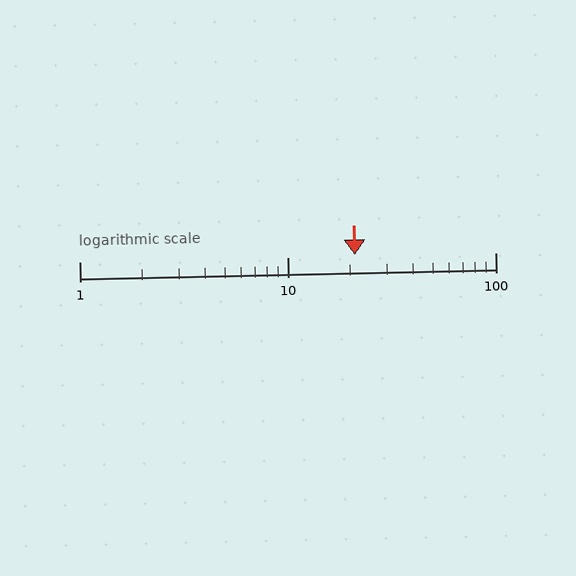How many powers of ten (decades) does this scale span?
The scale spans 2 decades, from 1 to 100.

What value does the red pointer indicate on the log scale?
The pointer indicates approximately 21.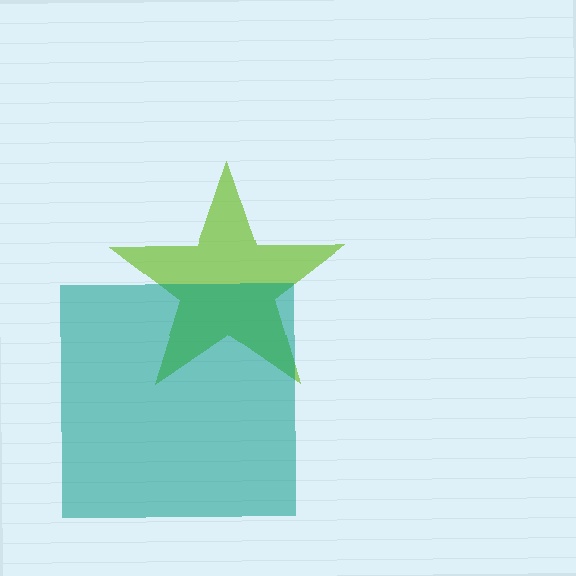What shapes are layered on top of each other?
The layered shapes are: a lime star, a teal square.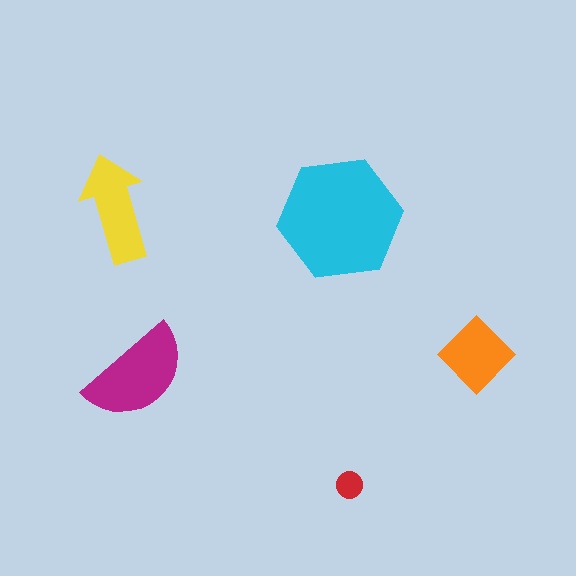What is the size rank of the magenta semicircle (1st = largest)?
2nd.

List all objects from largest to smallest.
The cyan hexagon, the magenta semicircle, the yellow arrow, the orange diamond, the red circle.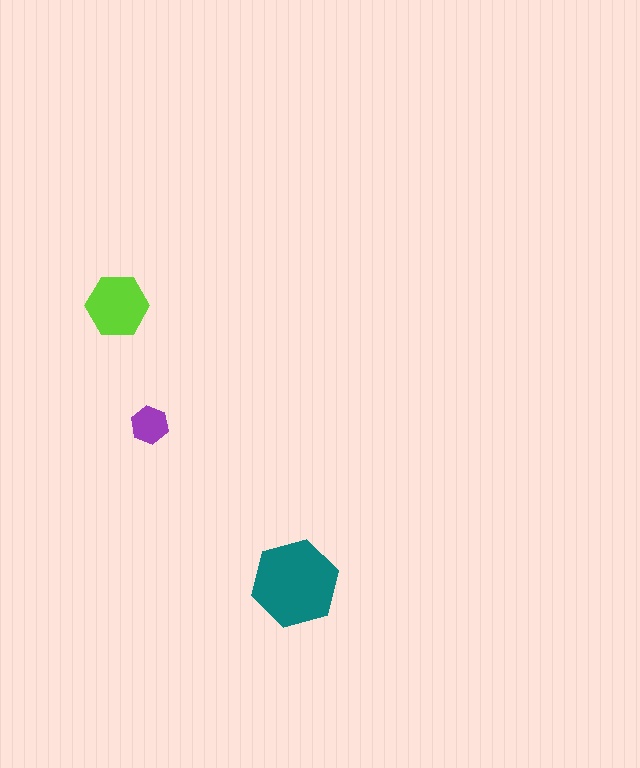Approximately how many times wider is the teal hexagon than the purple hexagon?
About 2.5 times wider.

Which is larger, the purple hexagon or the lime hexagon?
The lime one.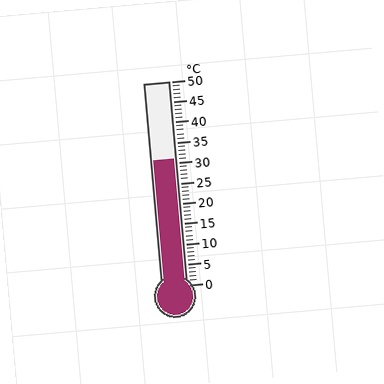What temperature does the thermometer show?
The thermometer shows approximately 31°C.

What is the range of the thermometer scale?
The thermometer scale ranges from 0°C to 50°C.